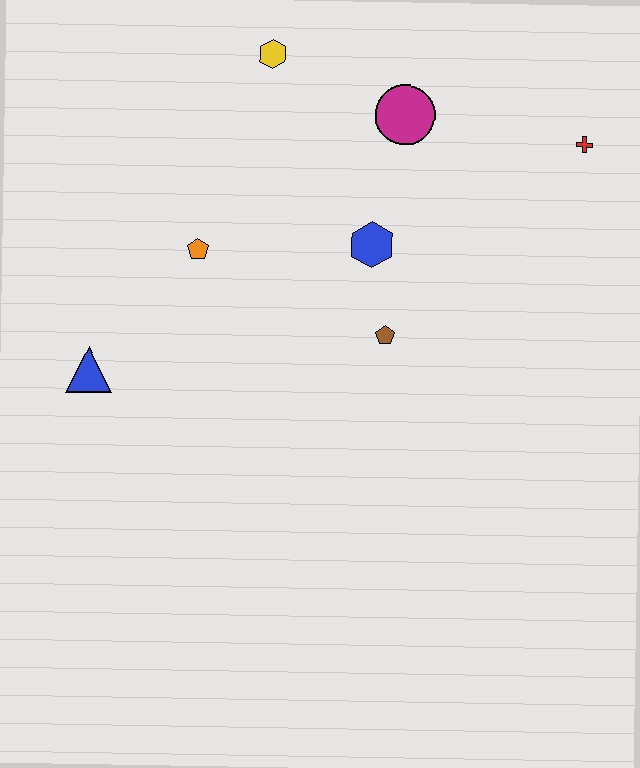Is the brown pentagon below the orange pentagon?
Yes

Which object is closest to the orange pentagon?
The blue triangle is closest to the orange pentagon.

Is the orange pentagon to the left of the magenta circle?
Yes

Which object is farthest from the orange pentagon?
The red cross is farthest from the orange pentagon.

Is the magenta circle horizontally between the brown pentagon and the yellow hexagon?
No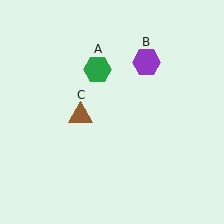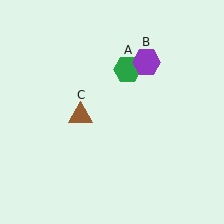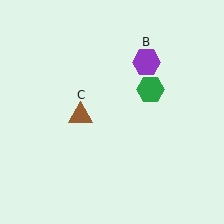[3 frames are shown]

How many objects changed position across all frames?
1 object changed position: green hexagon (object A).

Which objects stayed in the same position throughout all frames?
Purple hexagon (object B) and brown triangle (object C) remained stationary.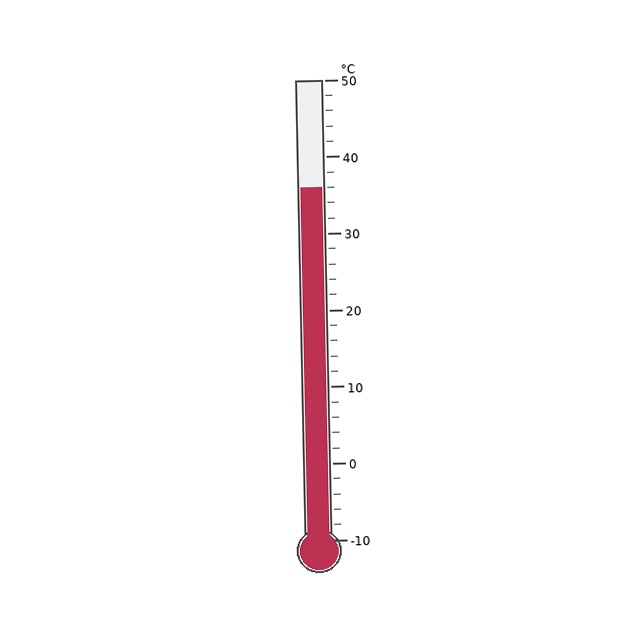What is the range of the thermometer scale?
The thermometer scale ranges from -10°C to 50°C.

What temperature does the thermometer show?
The thermometer shows approximately 36°C.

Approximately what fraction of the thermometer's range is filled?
The thermometer is filled to approximately 75% of its range.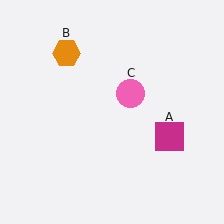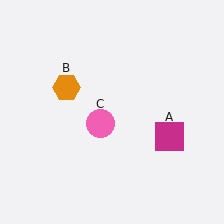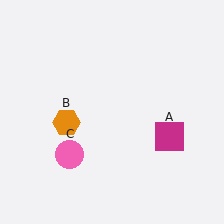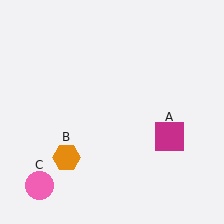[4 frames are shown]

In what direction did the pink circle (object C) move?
The pink circle (object C) moved down and to the left.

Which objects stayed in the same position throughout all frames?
Magenta square (object A) remained stationary.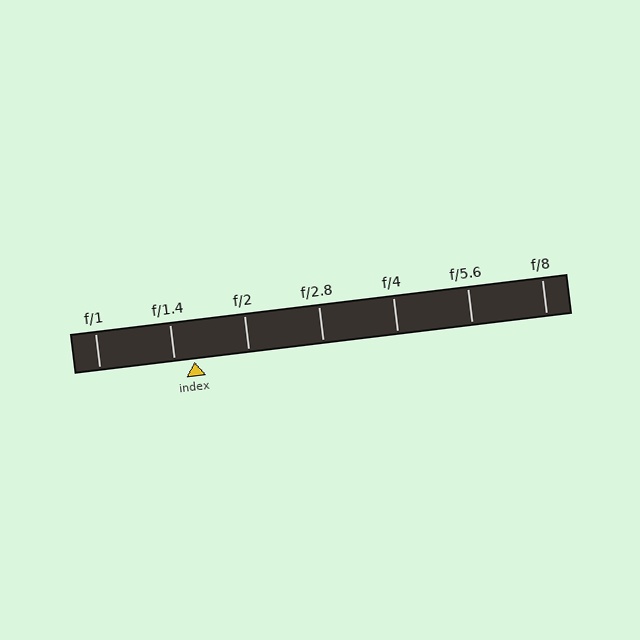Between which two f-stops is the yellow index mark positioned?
The index mark is between f/1.4 and f/2.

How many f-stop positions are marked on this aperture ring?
There are 7 f-stop positions marked.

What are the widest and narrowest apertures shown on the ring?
The widest aperture shown is f/1 and the narrowest is f/8.